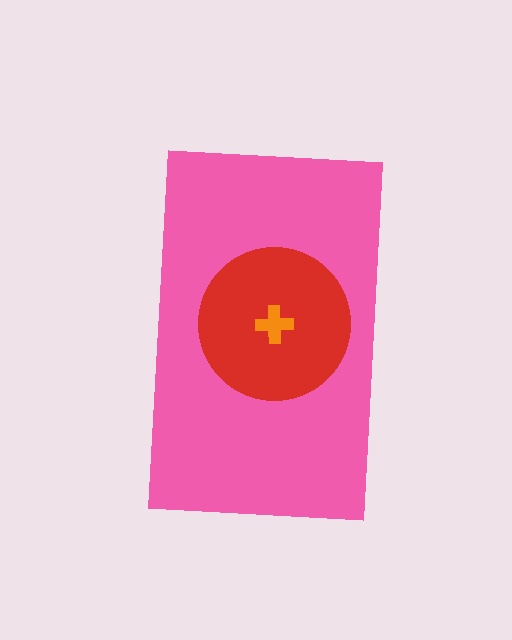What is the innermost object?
The orange cross.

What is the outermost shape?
The pink rectangle.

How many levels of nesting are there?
3.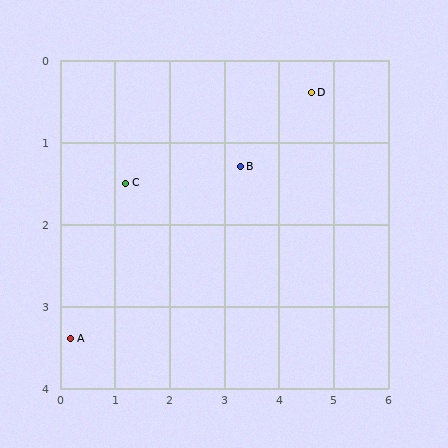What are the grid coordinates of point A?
Point A is at approximately (0.2, 3.4).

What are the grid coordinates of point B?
Point B is at approximately (3.3, 1.3).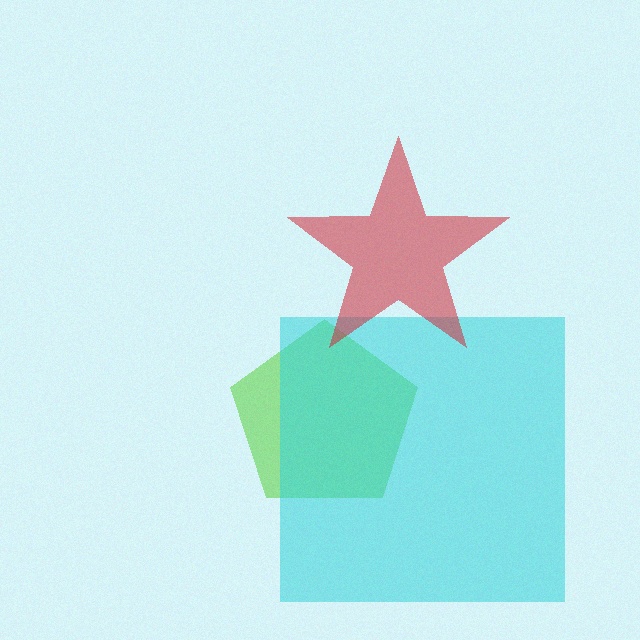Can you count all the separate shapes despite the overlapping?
Yes, there are 3 separate shapes.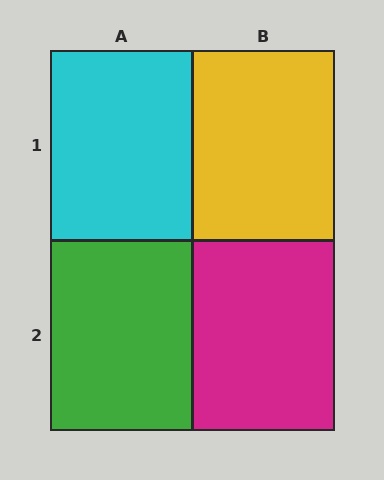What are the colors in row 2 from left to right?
Green, magenta.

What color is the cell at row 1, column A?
Cyan.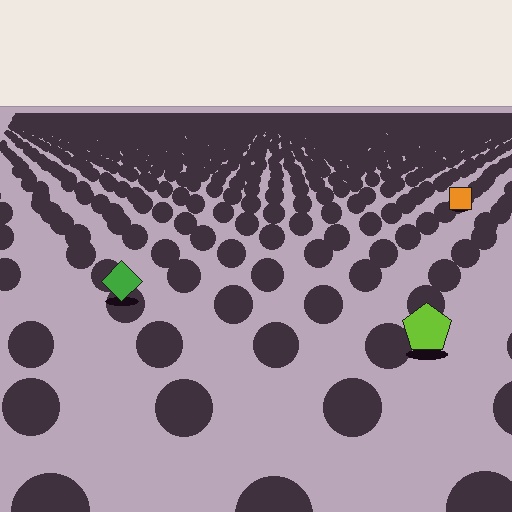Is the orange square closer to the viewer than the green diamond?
No. The green diamond is closer — you can tell from the texture gradient: the ground texture is coarser near it.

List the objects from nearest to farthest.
From nearest to farthest: the lime pentagon, the green diamond, the orange square.